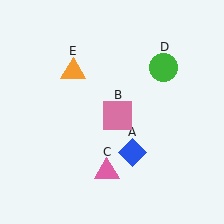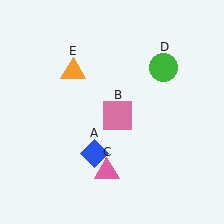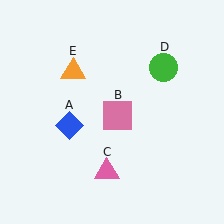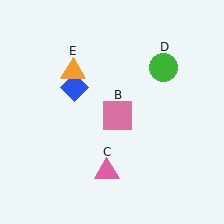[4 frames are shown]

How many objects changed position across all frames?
1 object changed position: blue diamond (object A).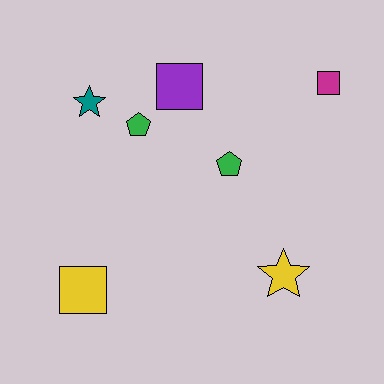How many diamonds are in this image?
There are no diamonds.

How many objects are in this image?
There are 7 objects.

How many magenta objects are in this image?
There is 1 magenta object.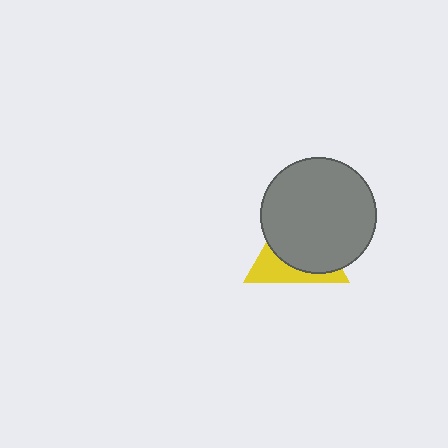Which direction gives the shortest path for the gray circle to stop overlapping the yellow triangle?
Moving toward the upper-right gives the shortest separation.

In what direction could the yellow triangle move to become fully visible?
The yellow triangle could move toward the lower-left. That would shift it out from behind the gray circle entirely.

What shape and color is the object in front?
The object in front is a gray circle.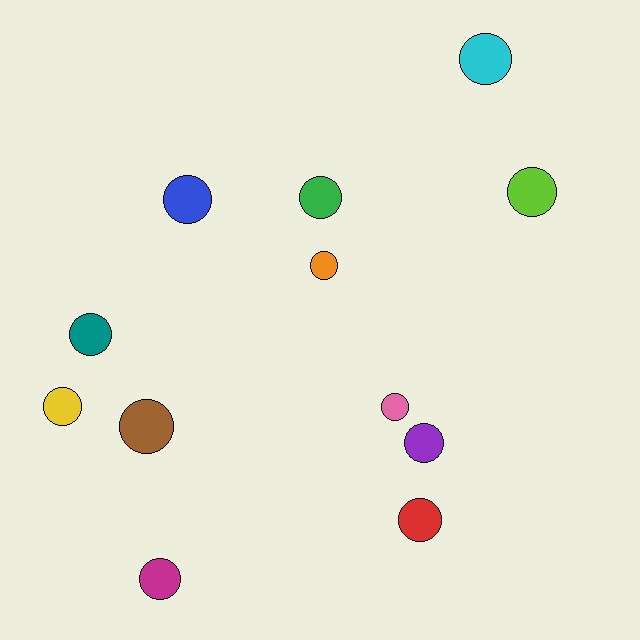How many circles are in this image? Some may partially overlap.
There are 12 circles.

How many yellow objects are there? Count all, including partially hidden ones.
There is 1 yellow object.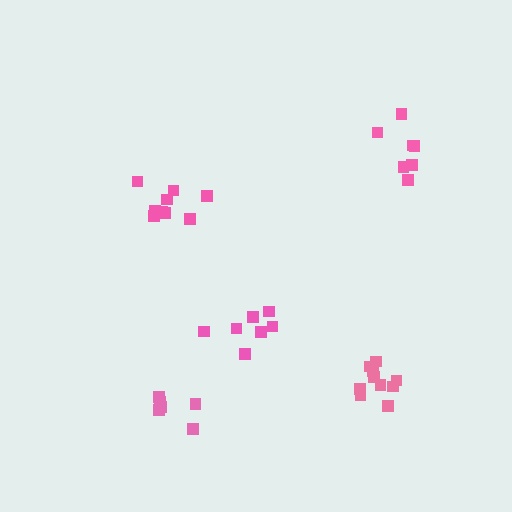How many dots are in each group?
Group 1: 9 dots, Group 2: 7 dots, Group 3: 6 dots, Group 4: 7 dots, Group 5: 10 dots (39 total).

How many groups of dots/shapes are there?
There are 5 groups.